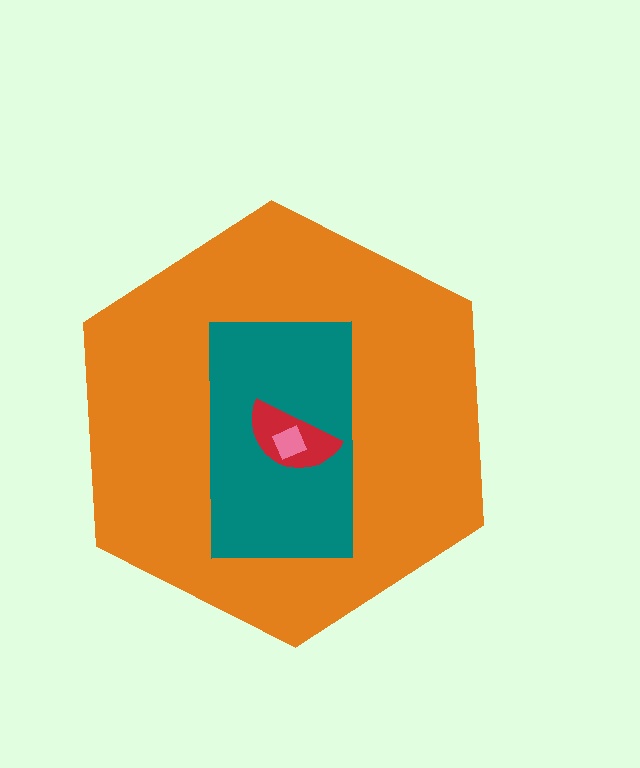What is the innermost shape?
The pink square.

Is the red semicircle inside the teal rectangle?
Yes.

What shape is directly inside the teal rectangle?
The red semicircle.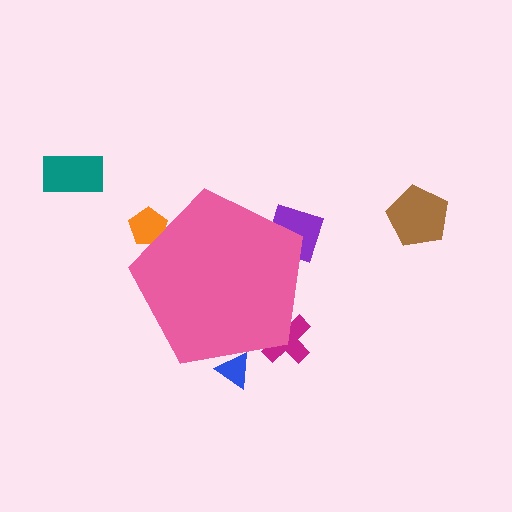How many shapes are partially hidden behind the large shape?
4 shapes are partially hidden.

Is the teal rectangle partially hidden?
No, the teal rectangle is fully visible.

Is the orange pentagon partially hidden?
Yes, the orange pentagon is partially hidden behind the pink pentagon.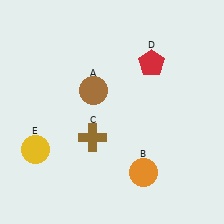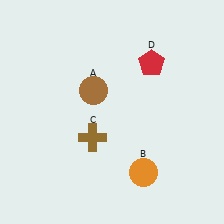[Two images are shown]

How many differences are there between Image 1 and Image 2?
There is 1 difference between the two images.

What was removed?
The yellow circle (E) was removed in Image 2.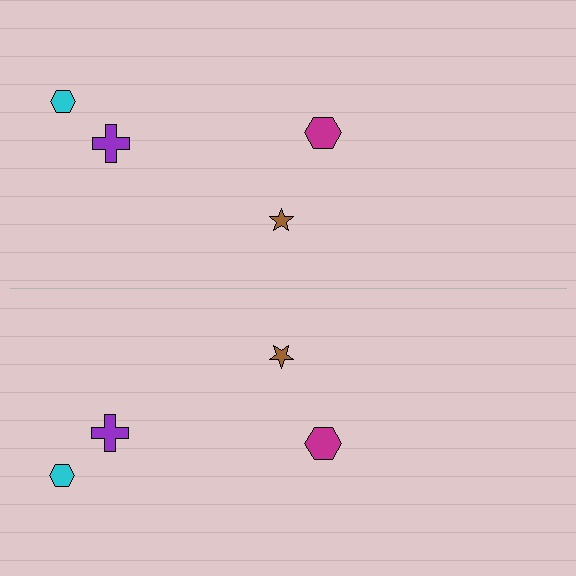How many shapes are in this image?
There are 8 shapes in this image.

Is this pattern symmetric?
Yes, this pattern has bilateral (reflection) symmetry.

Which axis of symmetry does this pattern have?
The pattern has a horizontal axis of symmetry running through the center of the image.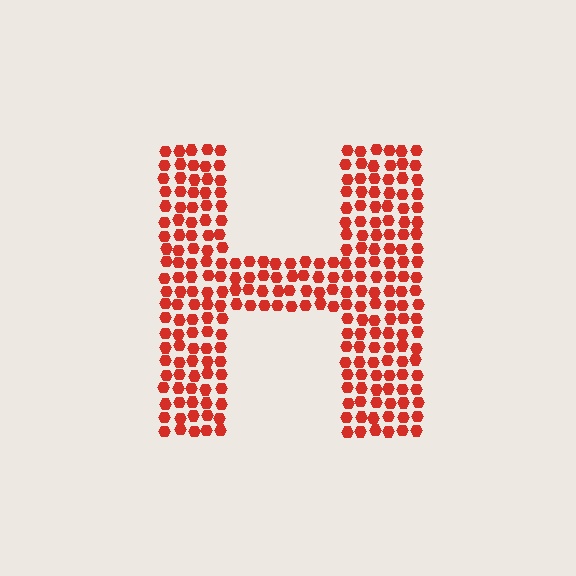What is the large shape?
The large shape is the letter H.